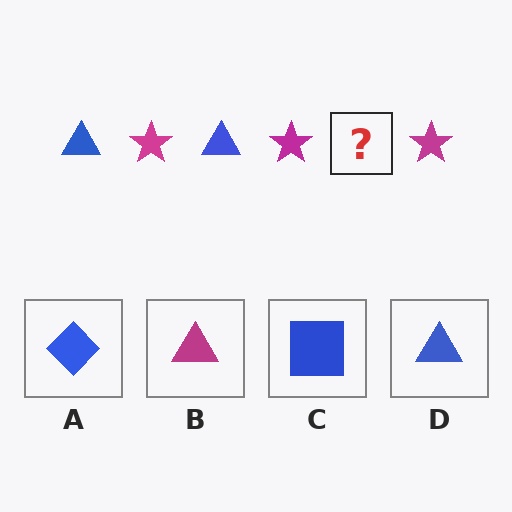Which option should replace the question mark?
Option D.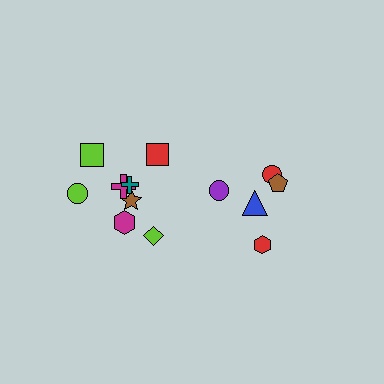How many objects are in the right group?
There are 5 objects.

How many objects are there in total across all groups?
There are 13 objects.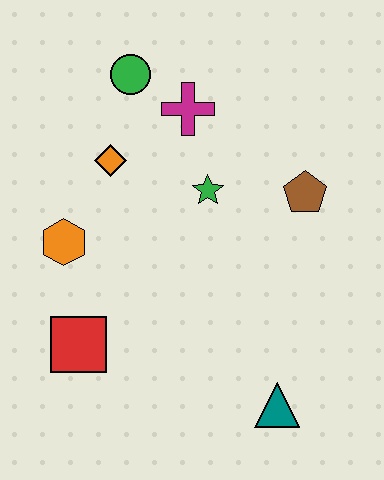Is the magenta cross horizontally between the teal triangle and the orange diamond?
Yes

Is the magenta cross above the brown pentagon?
Yes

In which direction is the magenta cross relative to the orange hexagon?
The magenta cross is above the orange hexagon.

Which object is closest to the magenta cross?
The green circle is closest to the magenta cross.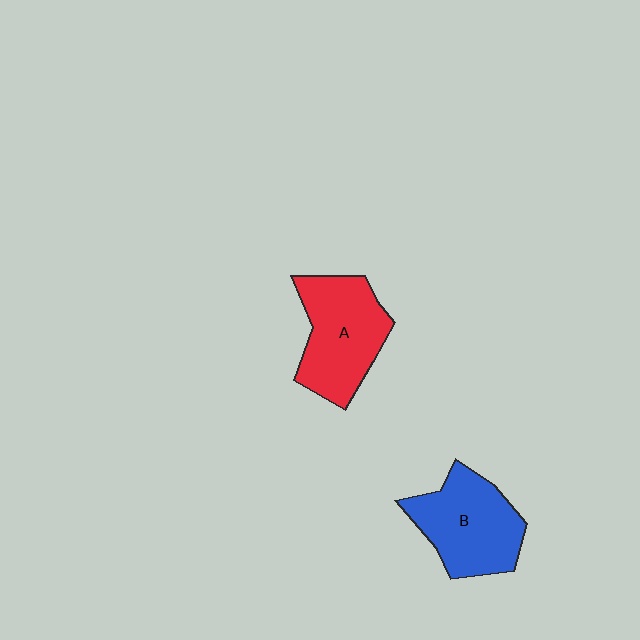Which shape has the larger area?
Shape A (red).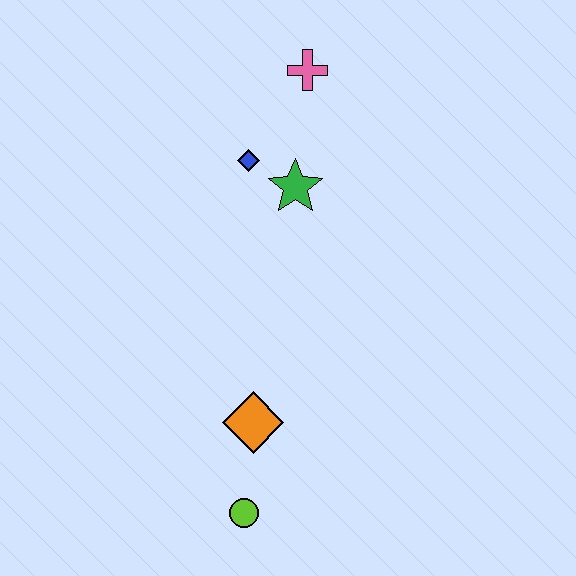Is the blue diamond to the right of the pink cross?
No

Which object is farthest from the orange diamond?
The pink cross is farthest from the orange diamond.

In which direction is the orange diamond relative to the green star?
The orange diamond is below the green star.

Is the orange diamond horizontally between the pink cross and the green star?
No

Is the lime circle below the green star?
Yes